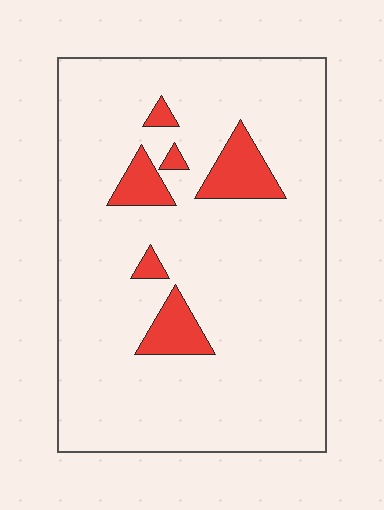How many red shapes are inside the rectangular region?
6.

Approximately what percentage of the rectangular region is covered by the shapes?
Approximately 10%.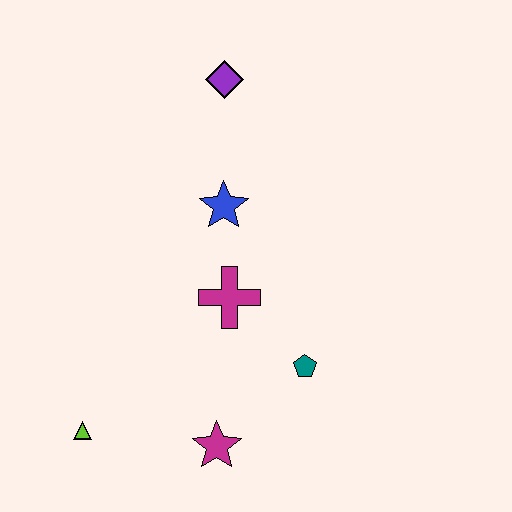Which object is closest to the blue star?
The magenta cross is closest to the blue star.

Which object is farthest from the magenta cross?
The purple diamond is farthest from the magenta cross.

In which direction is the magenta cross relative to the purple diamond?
The magenta cross is below the purple diamond.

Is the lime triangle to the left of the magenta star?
Yes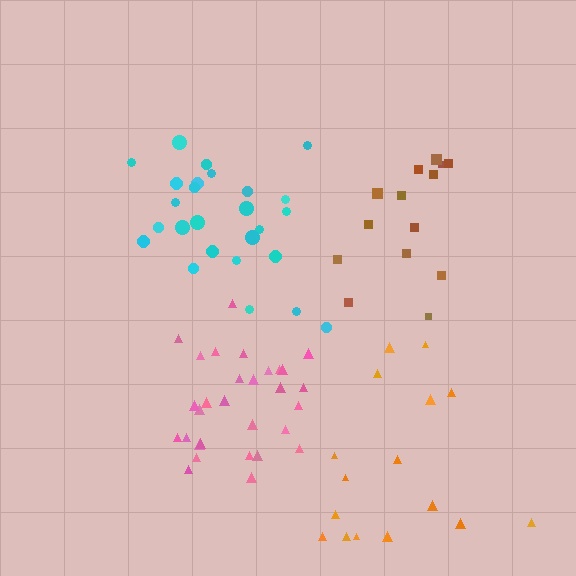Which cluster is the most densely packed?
Pink.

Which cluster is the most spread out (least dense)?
Orange.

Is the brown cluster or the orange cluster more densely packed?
Brown.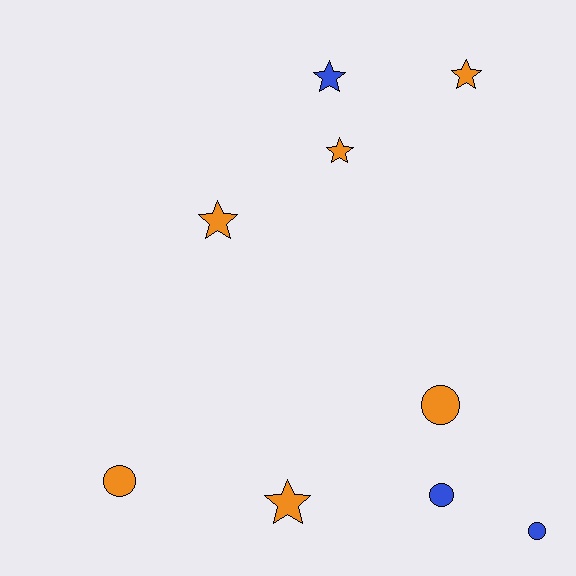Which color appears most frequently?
Orange, with 6 objects.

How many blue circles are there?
There are 2 blue circles.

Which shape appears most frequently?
Star, with 5 objects.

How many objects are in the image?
There are 9 objects.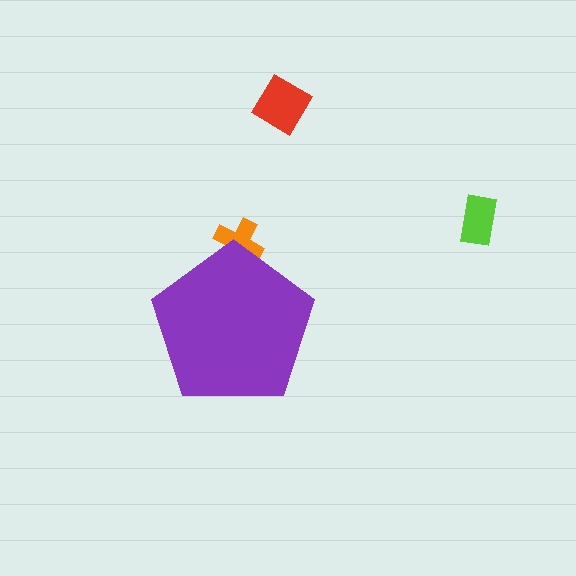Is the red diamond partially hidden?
No, the red diamond is fully visible.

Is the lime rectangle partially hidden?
No, the lime rectangle is fully visible.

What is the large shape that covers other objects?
A purple pentagon.